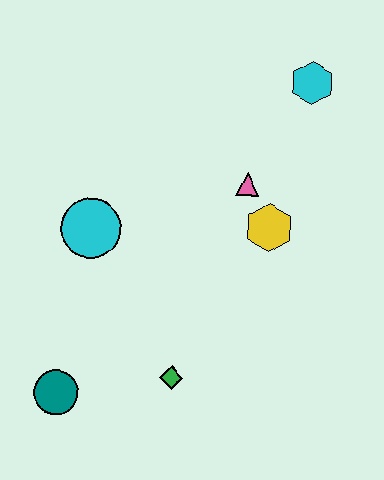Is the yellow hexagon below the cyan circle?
No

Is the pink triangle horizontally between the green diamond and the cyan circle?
No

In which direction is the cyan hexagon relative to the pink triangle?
The cyan hexagon is above the pink triangle.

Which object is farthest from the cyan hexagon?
The teal circle is farthest from the cyan hexagon.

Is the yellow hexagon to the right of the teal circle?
Yes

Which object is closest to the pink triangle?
The yellow hexagon is closest to the pink triangle.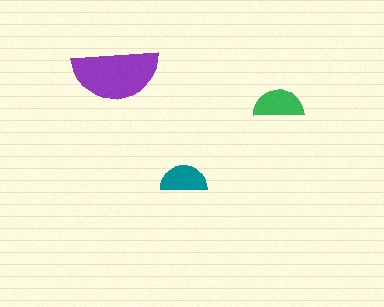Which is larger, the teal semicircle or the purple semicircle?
The purple one.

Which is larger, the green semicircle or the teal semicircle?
The green one.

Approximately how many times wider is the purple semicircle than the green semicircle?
About 1.5 times wider.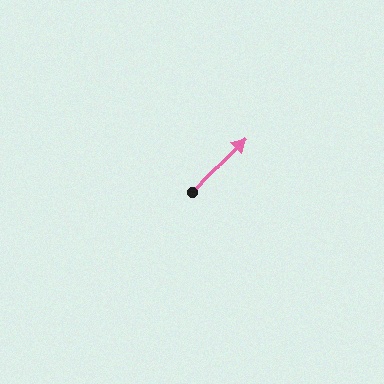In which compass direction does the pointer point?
Northeast.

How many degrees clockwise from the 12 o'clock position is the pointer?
Approximately 44 degrees.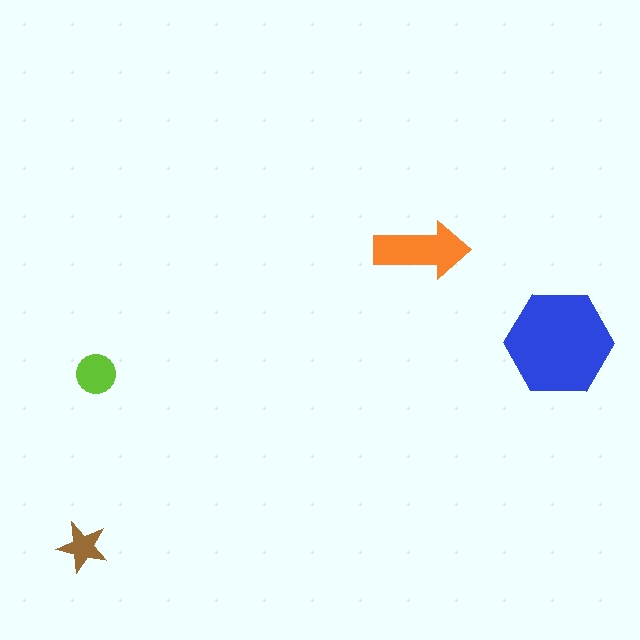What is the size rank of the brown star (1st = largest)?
4th.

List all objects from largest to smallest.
The blue hexagon, the orange arrow, the lime circle, the brown star.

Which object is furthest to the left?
The brown star is leftmost.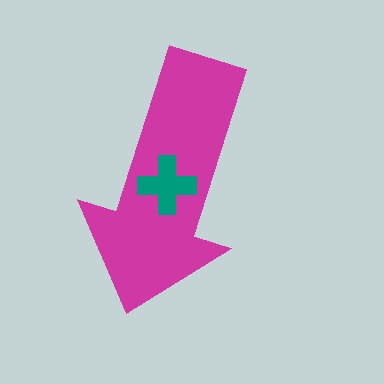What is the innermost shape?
The teal cross.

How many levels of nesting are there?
2.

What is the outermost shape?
The magenta arrow.